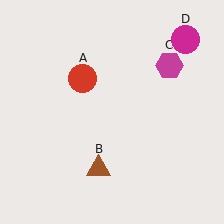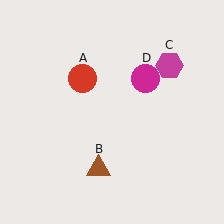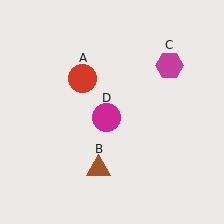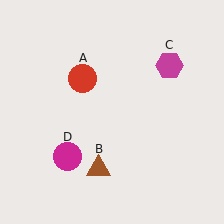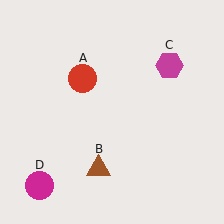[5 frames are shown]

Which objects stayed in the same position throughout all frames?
Red circle (object A) and brown triangle (object B) and magenta hexagon (object C) remained stationary.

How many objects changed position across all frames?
1 object changed position: magenta circle (object D).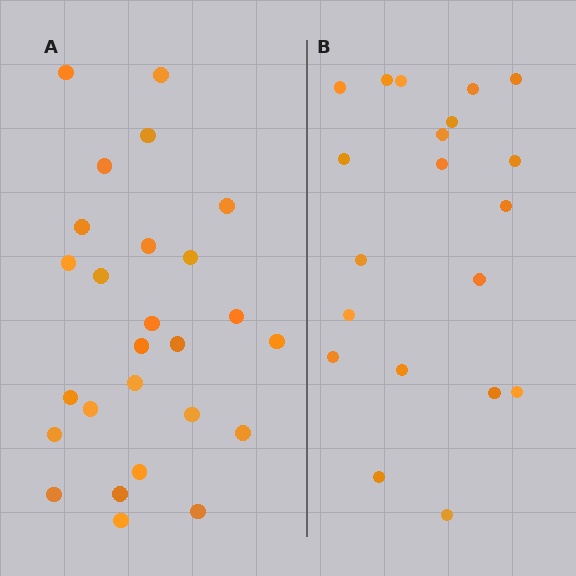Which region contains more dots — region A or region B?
Region A (the left region) has more dots.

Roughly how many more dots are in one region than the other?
Region A has about 6 more dots than region B.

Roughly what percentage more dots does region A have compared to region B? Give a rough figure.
About 30% more.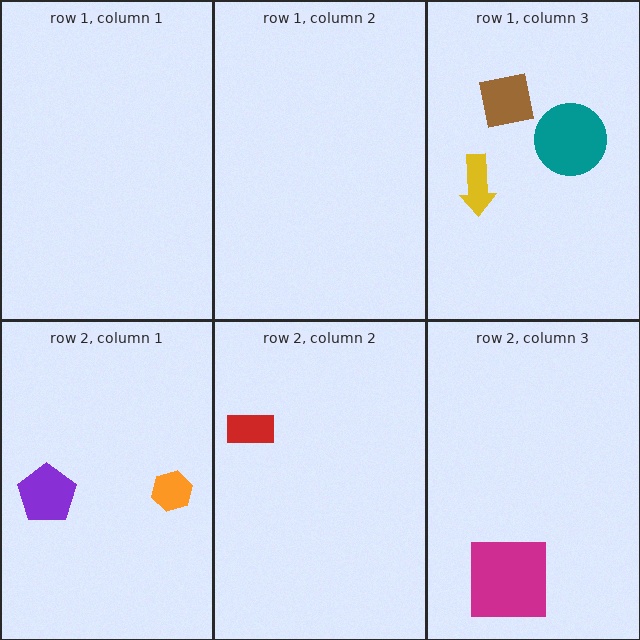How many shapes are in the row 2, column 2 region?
1.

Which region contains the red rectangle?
The row 2, column 2 region.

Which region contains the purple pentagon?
The row 2, column 1 region.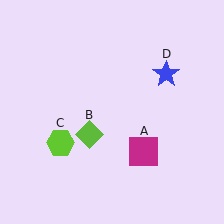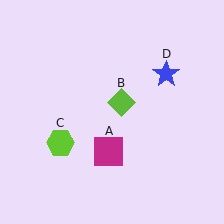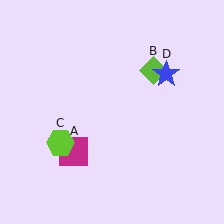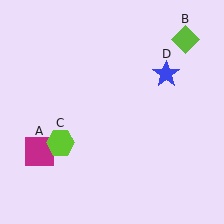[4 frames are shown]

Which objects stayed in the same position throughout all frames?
Lime hexagon (object C) and blue star (object D) remained stationary.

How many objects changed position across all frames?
2 objects changed position: magenta square (object A), lime diamond (object B).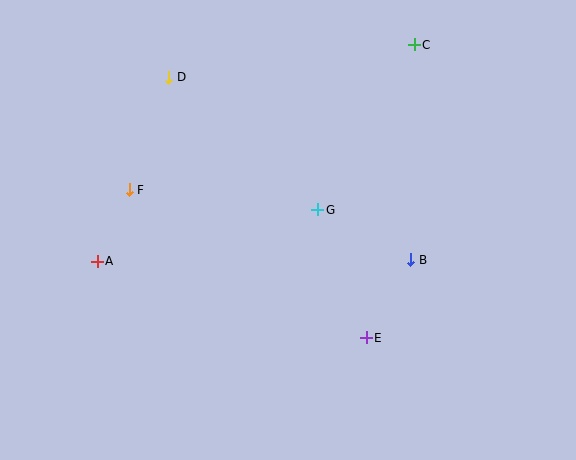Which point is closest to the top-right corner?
Point C is closest to the top-right corner.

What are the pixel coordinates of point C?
Point C is at (414, 45).